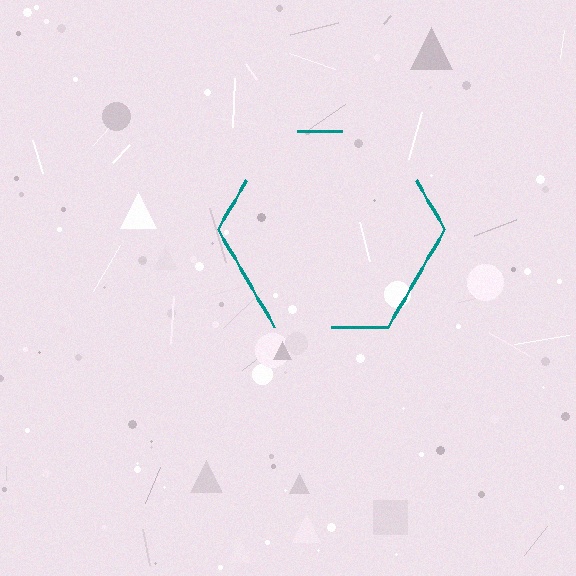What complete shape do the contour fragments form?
The contour fragments form a hexagon.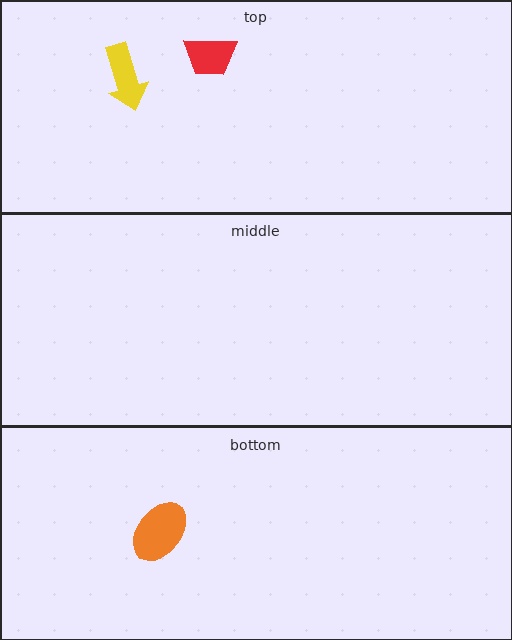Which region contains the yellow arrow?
The top region.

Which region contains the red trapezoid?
The top region.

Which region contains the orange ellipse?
The bottom region.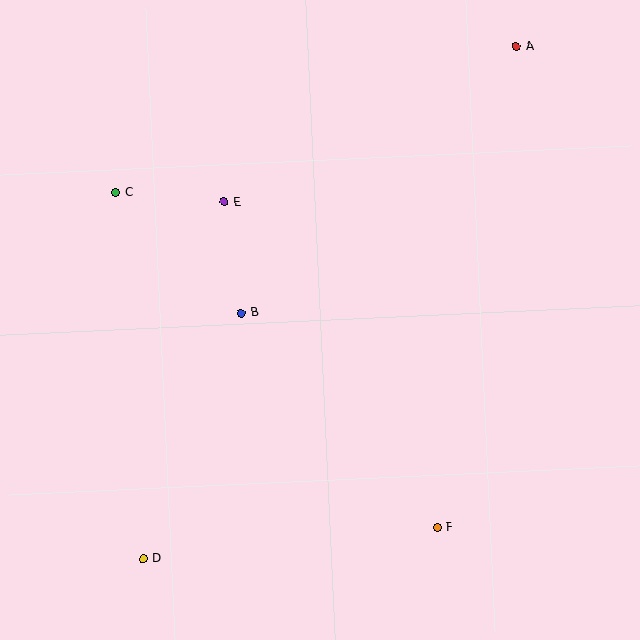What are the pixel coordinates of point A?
Point A is at (516, 46).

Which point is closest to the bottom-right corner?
Point F is closest to the bottom-right corner.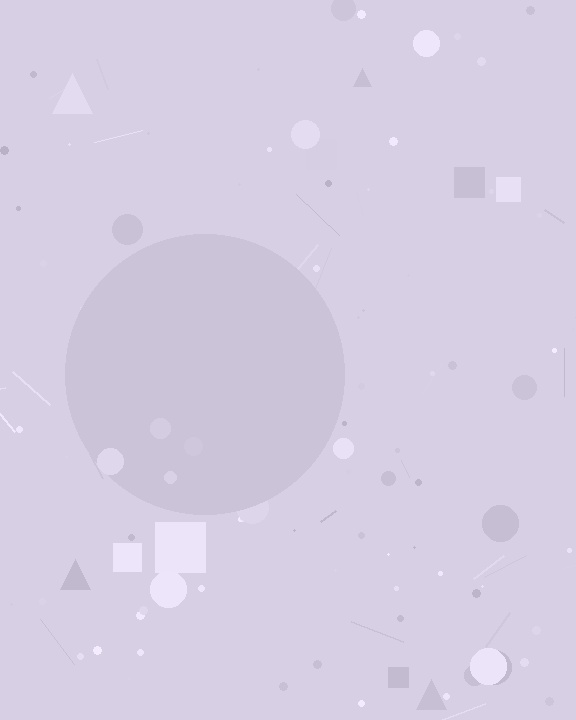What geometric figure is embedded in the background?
A circle is embedded in the background.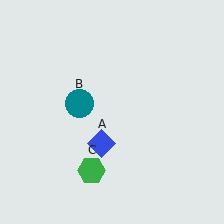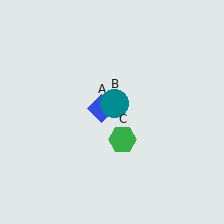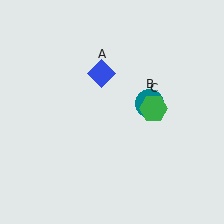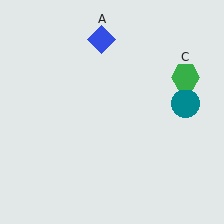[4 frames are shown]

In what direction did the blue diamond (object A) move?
The blue diamond (object A) moved up.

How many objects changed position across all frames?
3 objects changed position: blue diamond (object A), teal circle (object B), green hexagon (object C).